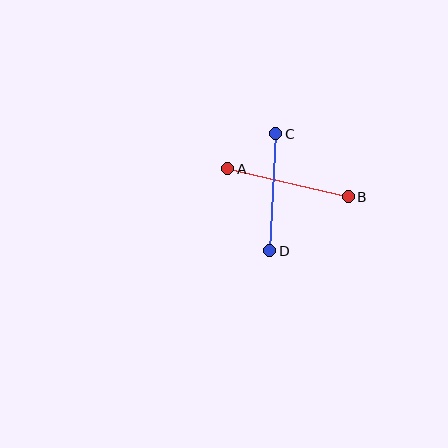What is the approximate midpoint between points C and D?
The midpoint is at approximately (273, 192) pixels.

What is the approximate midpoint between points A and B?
The midpoint is at approximately (288, 183) pixels.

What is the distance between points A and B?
The distance is approximately 124 pixels.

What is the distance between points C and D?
The distance is approximately 117 pixels.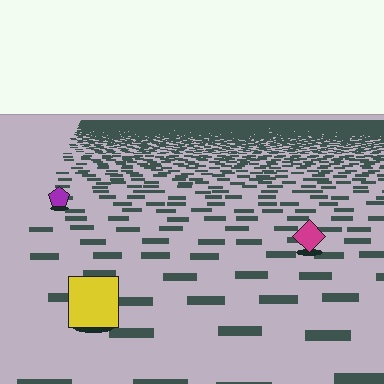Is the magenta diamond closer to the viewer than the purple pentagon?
Yes. The magenta diamond is closer — you can tell from the texture gradient: the ground texture is coarser near it.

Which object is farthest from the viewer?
The purple pentagon is farthest from the viewer. It appears smaller and the ground texture around it is denser.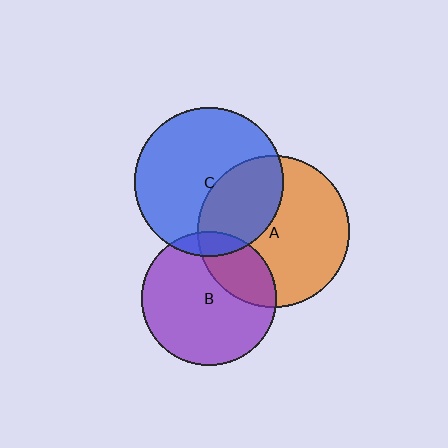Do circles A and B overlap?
Yes.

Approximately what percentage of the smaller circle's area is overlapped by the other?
Approximately 25%.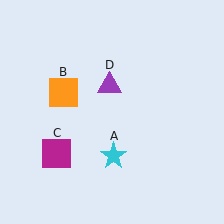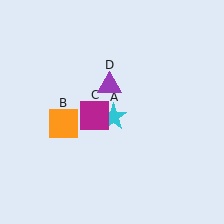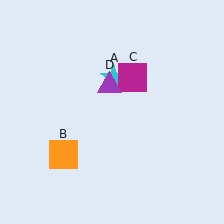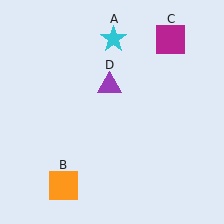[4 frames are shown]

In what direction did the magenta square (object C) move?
The magenta square (object C) moved up and to the right.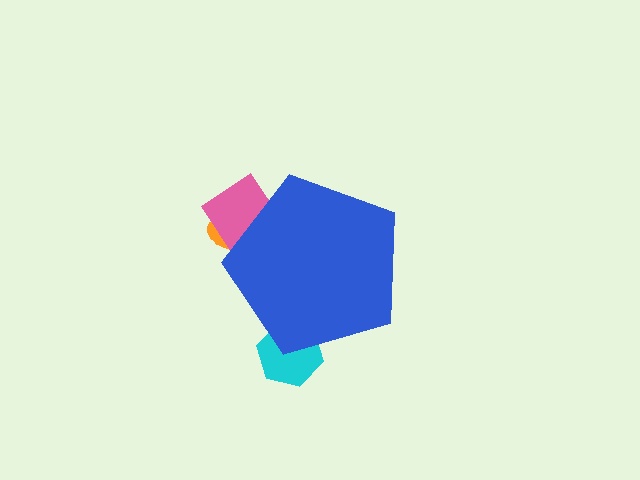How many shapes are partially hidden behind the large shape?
3 shapes are partially hidden.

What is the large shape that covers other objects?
A blue pentagon.